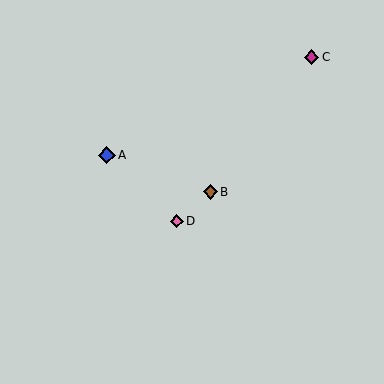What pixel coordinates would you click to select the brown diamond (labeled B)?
Click at (210, 192) to select the brown diamond B.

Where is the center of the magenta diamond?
The center of the magenta diamond is at (312, 57).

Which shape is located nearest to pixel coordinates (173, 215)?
The pink diamond (labeled D) at (177, 221) is nearest to that location.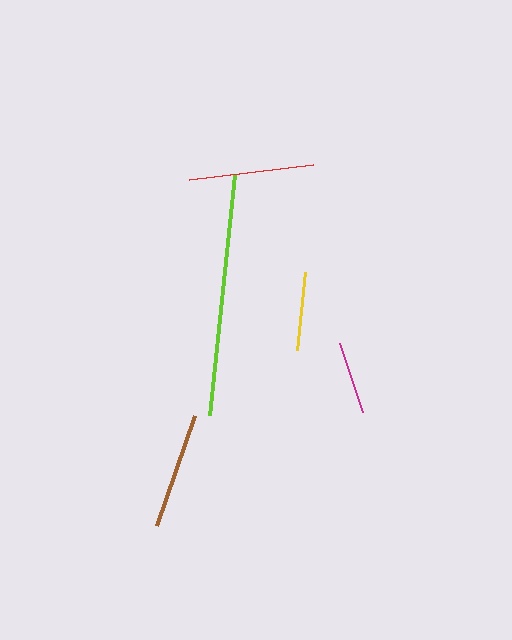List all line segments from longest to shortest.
From longest to shortest: lime, red, brown, yellow, magenta.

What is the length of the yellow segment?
The yellow segment is approximately 78 pixels long.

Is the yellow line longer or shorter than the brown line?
The brown line is longer than the yellow line.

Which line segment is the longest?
The lime line is the longest at approximately 241 pixels.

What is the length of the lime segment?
The lime segment is approximately 241 pixels long.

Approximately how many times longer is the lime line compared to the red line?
The lime line is approximately 1.9 times the length of the red line.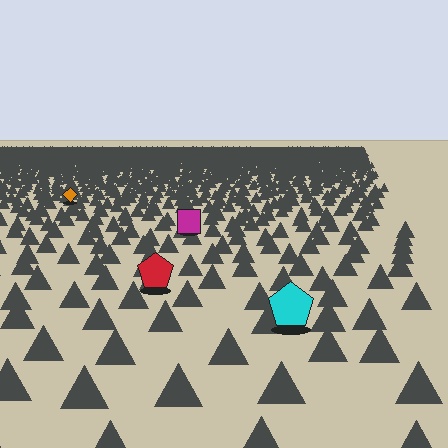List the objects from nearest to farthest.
From nearest to farthest: the cyan pentagon, the red pentagon, the magenta square, the orange diamond.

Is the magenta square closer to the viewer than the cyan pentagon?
No. The cyan pentagon is closer — you can tell from the texture gradient: the ground texture is coarser near it.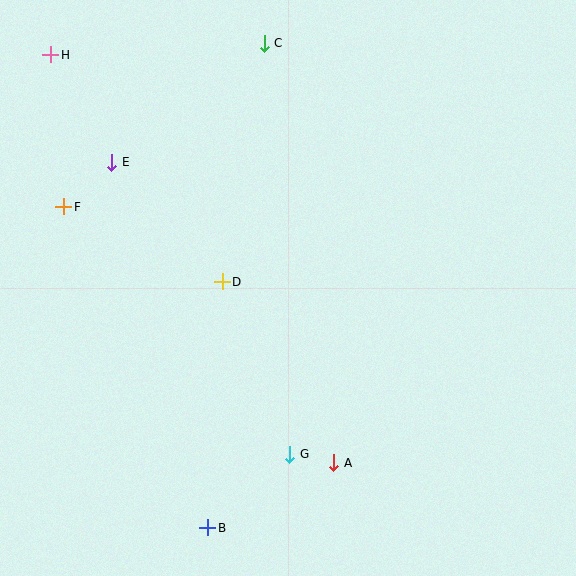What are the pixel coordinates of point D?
Point D is at (222, 282).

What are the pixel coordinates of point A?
Point A is at (334, 463).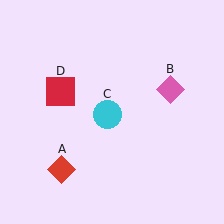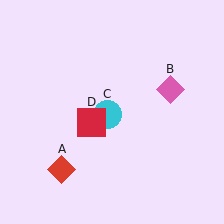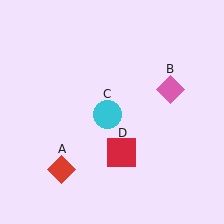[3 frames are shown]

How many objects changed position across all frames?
1 object changed position: red square (object D).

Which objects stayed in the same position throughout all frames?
Red diamond (object A) and pink diamond (object B) and cyan circle (object C) remained stationary.